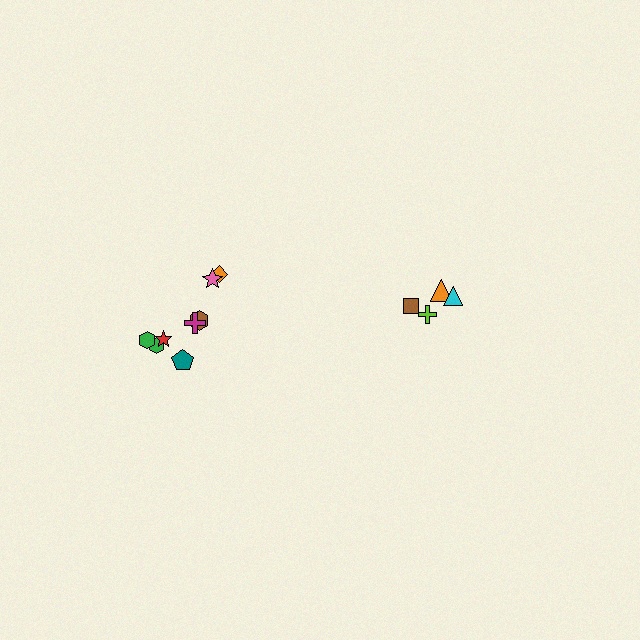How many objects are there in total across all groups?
There are 12 objects.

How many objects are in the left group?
There are 8 objects.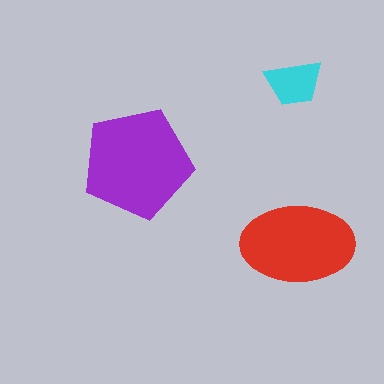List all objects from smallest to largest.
The cyan trapezoid, the red ellipse, the purple pentagon.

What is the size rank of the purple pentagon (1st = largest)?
1st.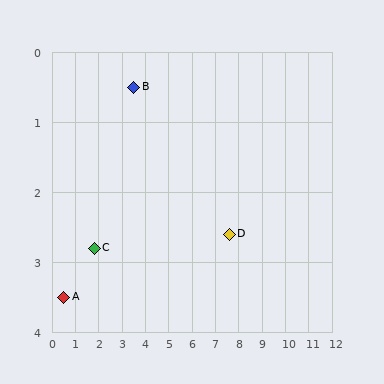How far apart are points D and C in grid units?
Points D and C are about 5.8 grid units apart.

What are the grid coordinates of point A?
Point A is at approximately (0.5, 3.5).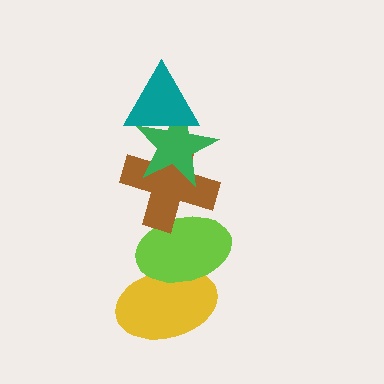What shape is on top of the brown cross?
The green star is on top of the brown cross.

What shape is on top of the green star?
The teal triangle is on top of the green star.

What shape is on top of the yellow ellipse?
The lime ellipse is on top of the yellow ellipse.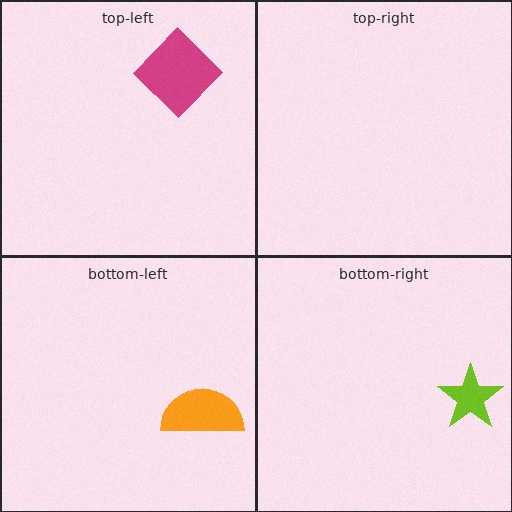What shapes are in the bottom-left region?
The orange semicircle.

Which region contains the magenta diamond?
The top-left region.